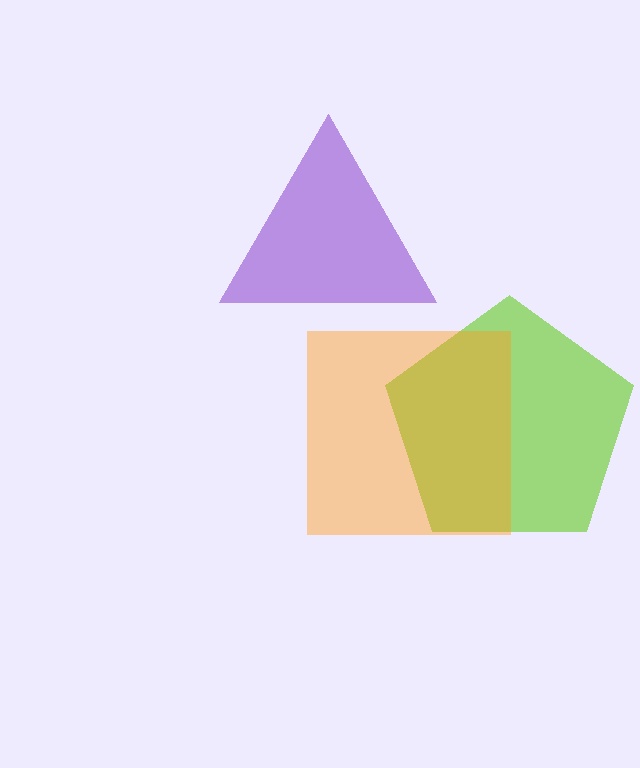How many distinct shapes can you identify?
There are 3 distinct shapes: a purple triangle, a lime pentagon, an orange square.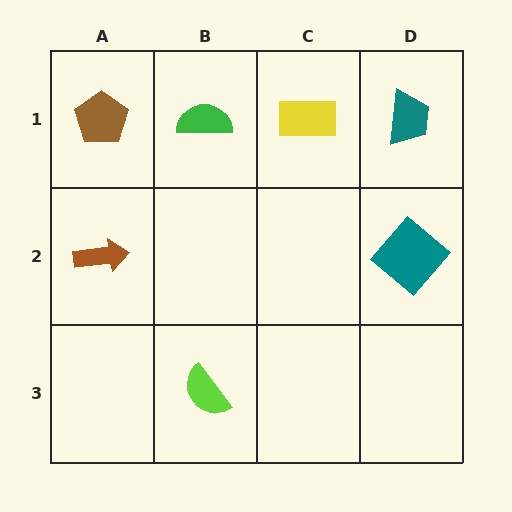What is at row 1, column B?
A green semicircle.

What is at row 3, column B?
A lime semicircle.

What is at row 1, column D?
A teal trapezoid.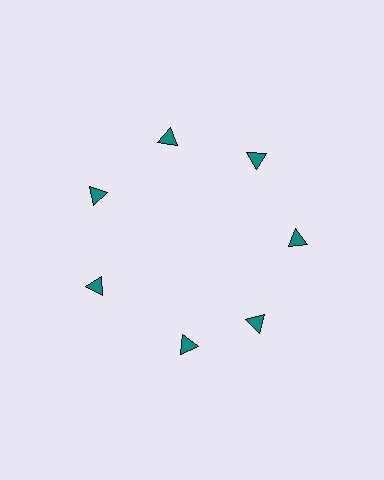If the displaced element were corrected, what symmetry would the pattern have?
It would have 7-fold rotational symmetry — the pattern would map onto itself every 51 degrees.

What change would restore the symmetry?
The symmetry would be restored by rotating it back into even spacing with its neighbors so that all 7 triangles sit at equal angles and equal distance from the center.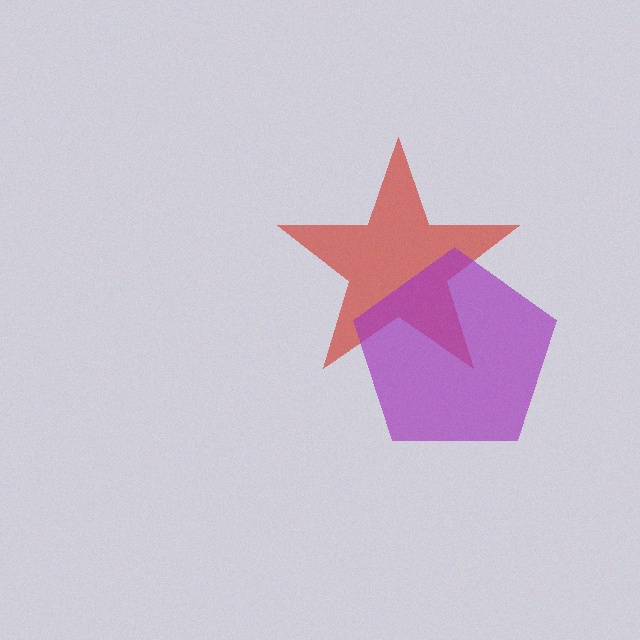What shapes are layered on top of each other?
The layered shapes are: a red star, a purple pentagon.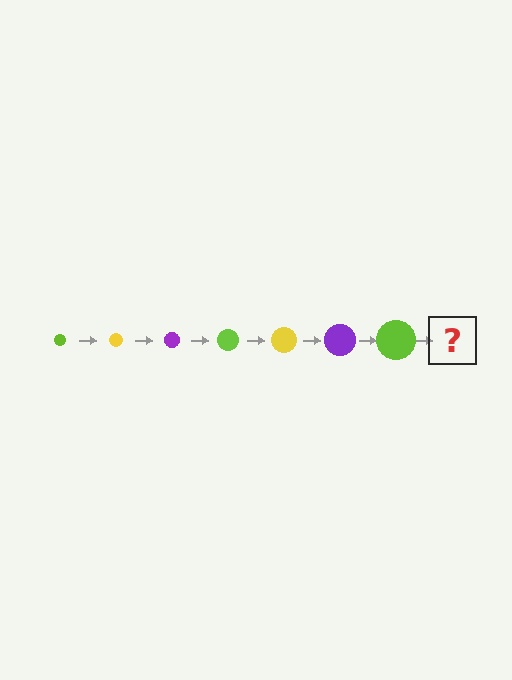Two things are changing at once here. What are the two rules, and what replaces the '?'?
The two rules are that the circle grows larger each step and the color cycles through lime, yellow, and purple. The '?' should be a yellow circle, larger than the previous one.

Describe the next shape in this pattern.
It should be a yellow circle, larger than the previous one.